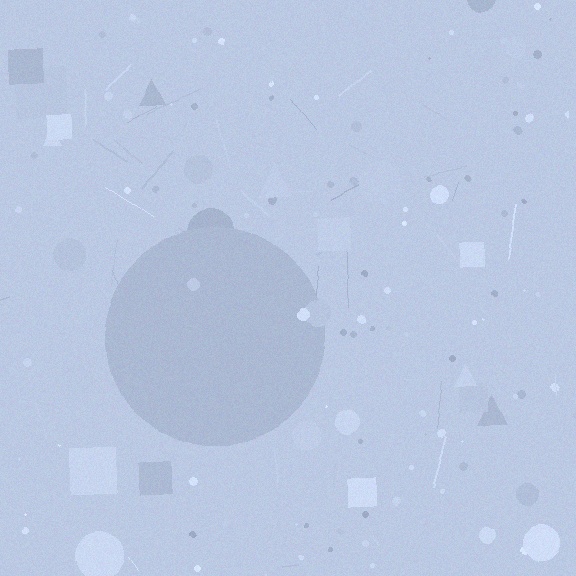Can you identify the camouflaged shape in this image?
The camouflaged shape is a circle.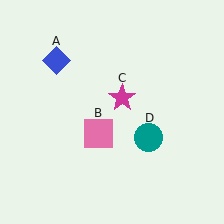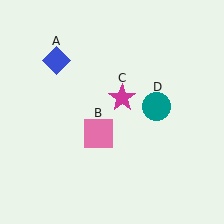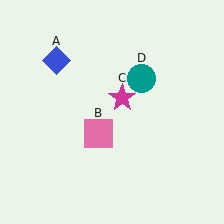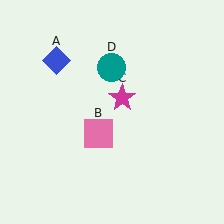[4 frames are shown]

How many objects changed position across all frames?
1 object changed position: teal circle (object D).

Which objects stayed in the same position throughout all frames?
Blue diamond (object A) and pink square (object B) and magenta star (object C) remained stationary.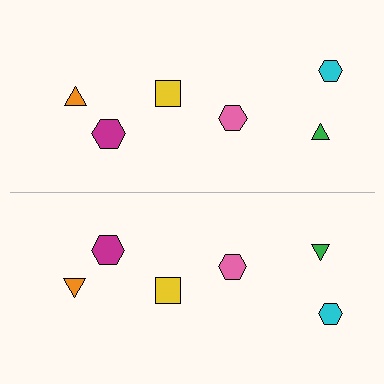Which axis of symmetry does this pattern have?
The pattern has a horizontal axis of symmetry running through the center of the image.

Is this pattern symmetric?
Yes, this pattern has bilateral (reflection) symmetry.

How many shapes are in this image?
There are 12 shapes in this image.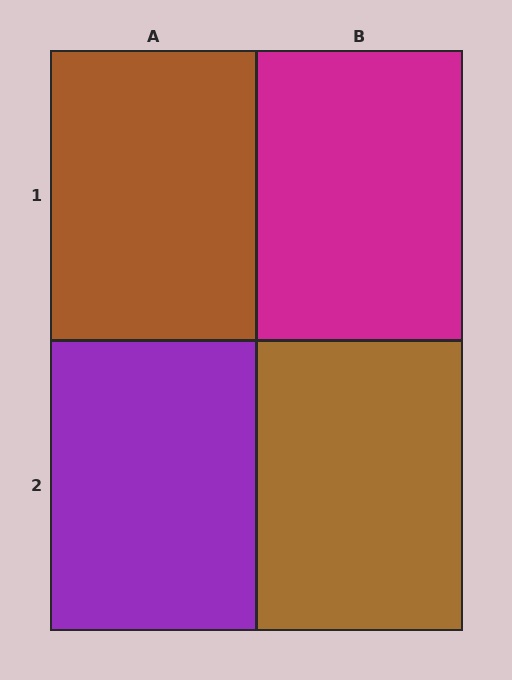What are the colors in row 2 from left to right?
Purple, brown.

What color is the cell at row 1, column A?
Brown.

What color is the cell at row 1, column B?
Magenta.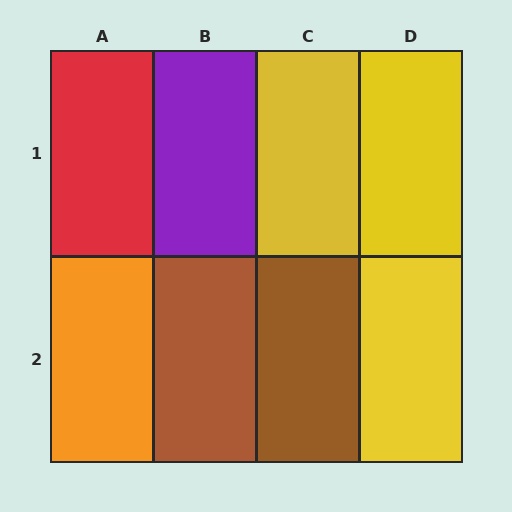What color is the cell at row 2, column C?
Brown.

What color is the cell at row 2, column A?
Orange.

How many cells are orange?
1 cell is orange.